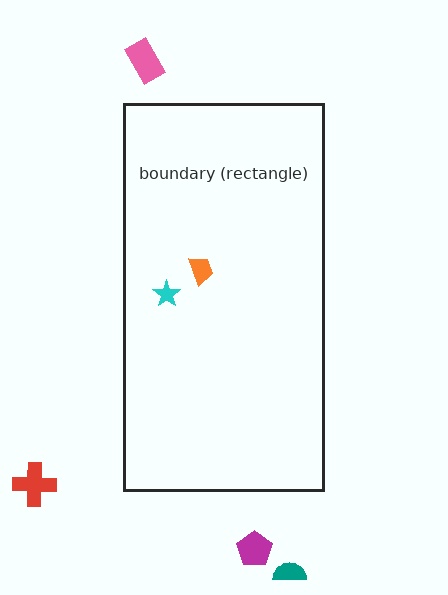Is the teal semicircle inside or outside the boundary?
Outside.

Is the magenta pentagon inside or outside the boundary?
Outside.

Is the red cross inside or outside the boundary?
Outside.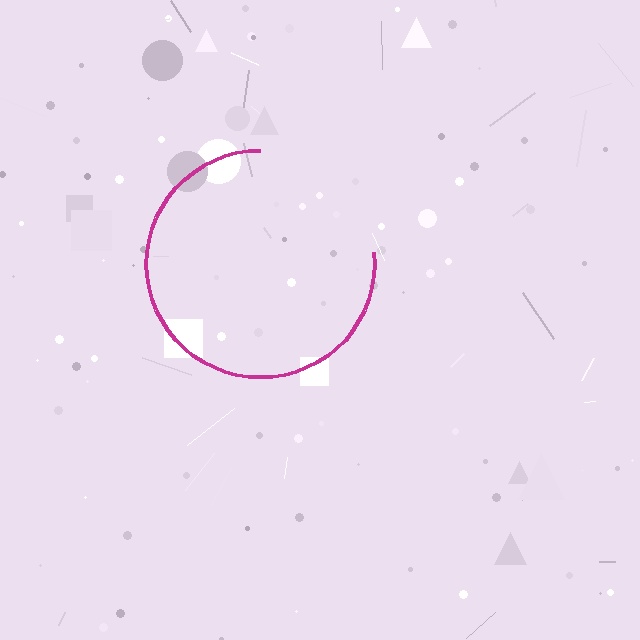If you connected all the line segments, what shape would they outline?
They would outline a circle.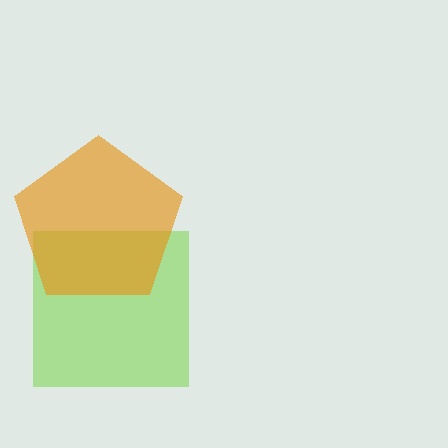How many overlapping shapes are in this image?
There are 2 overlapping shapes in the image.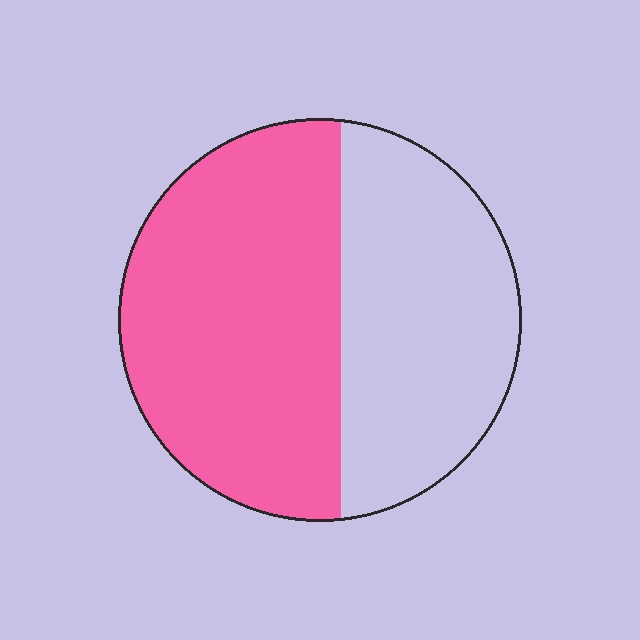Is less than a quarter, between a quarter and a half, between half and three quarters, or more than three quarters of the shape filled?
Between half and three quarters.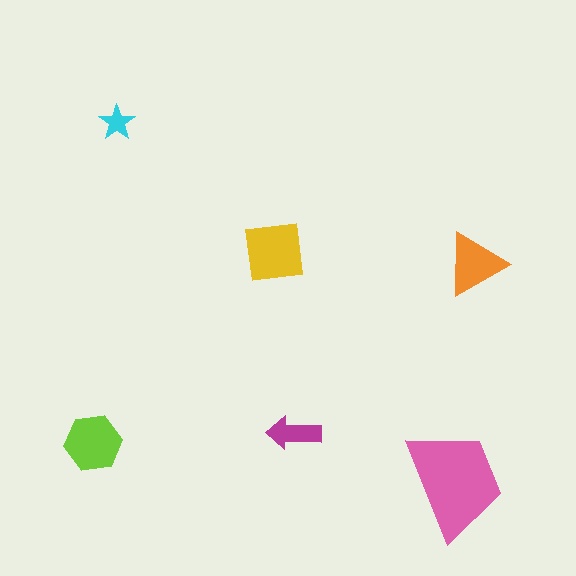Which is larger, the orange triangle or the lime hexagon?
The lime hexagon.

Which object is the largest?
The pink trapezoid.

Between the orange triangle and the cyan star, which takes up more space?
The orange triangle.